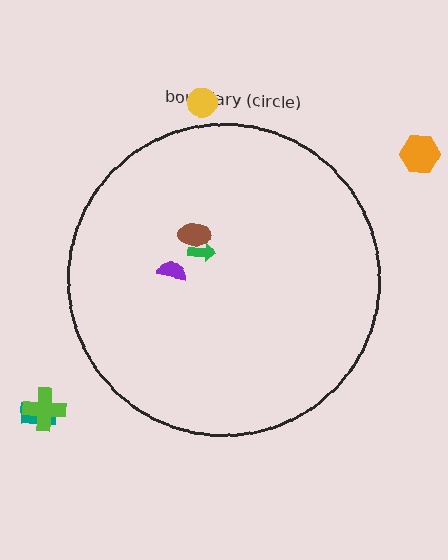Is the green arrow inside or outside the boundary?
Inside.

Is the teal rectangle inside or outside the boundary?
Outside.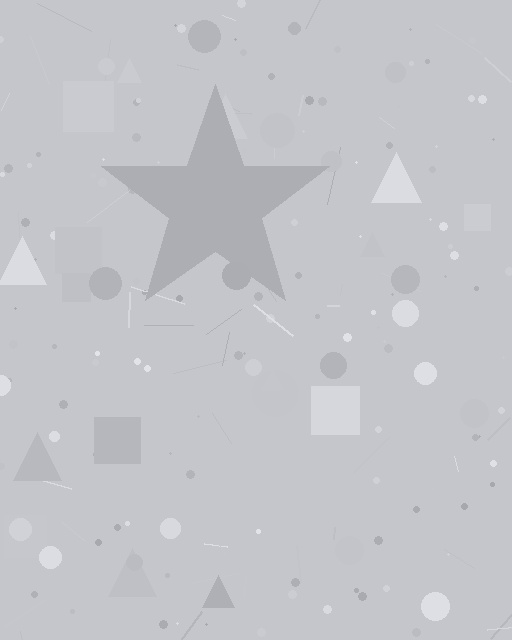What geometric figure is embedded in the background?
A star is embedded in the background.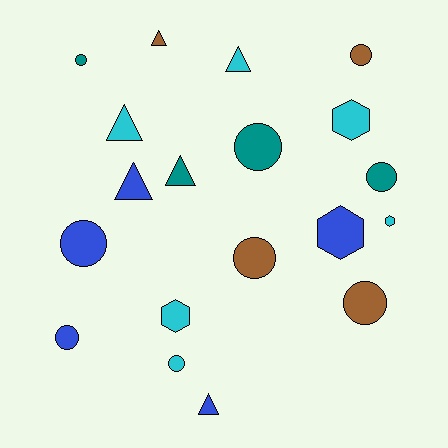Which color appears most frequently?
Cyan, with 6 objects.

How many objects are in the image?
There are 19 objects.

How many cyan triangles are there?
There are 2 cyan triangles.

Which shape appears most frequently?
Circle, with 9 objects.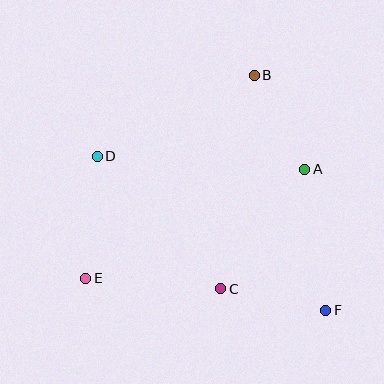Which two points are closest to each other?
Points A and B are closest to each other.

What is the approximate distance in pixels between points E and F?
The distance between E and F is approximately 242 pixels.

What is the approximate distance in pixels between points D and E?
The distance between D and E is approximately 122 pixels.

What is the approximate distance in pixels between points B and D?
The distance between B and D is approximately 177 pixels.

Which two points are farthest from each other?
Points D and F are farthest from each other.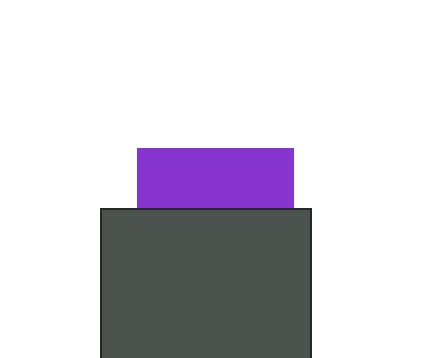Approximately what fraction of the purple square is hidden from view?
Roughly 62% of the purple square is hidden behind the dark gray rectangle.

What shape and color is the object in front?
The object in front is a dark gray rectangle.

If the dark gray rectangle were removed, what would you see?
You would see the complete purple square.